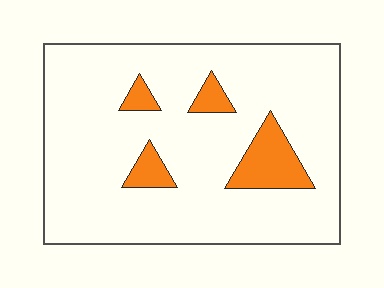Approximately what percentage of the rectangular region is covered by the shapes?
Approximately 10%.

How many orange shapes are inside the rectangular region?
4.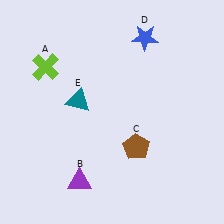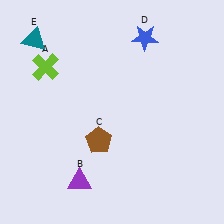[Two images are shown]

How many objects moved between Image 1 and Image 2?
2 objects moved between the two images.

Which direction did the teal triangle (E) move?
The teal triangle (E) moved up.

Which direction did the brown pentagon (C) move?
The brown pentagon (C) moved left.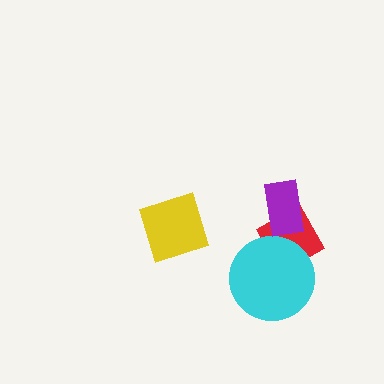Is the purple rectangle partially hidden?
No, no other shape covers it.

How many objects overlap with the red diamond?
2 objects overlap with the red diamond.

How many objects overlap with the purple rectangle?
1 object overlaps with the purple rectangle.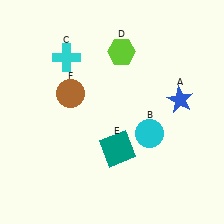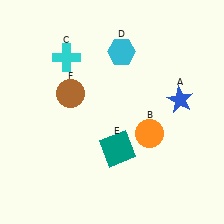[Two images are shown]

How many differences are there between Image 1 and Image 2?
There are 2 differences between the two images.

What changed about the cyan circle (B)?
In Image 1, B is cyan. In Image 2, it changed to orange.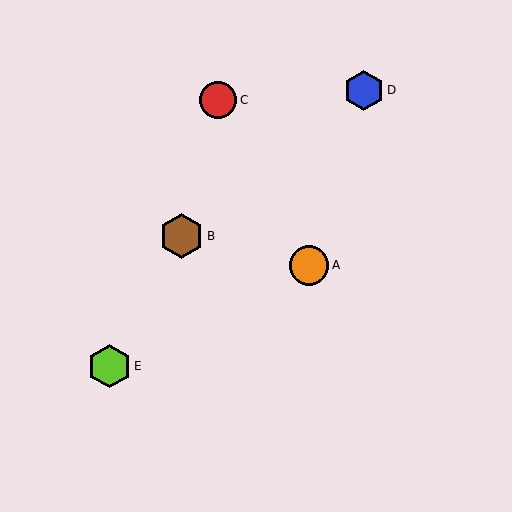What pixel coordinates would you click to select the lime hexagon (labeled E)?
Click at (109, 366) to select the lime hexagon E.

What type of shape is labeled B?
Shape B is a brown hexagon.